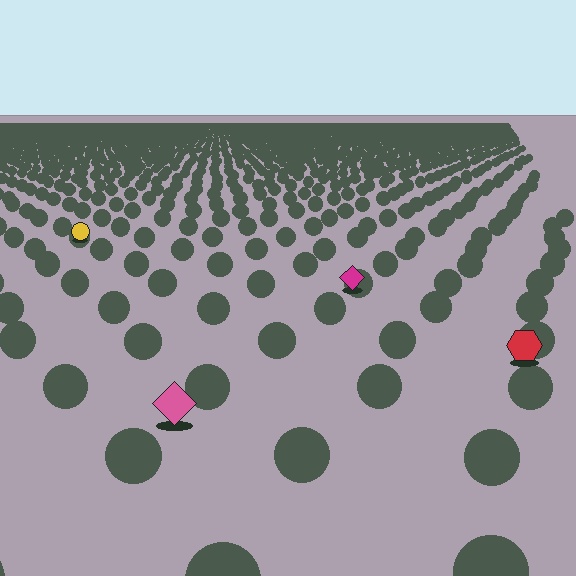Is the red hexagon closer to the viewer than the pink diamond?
No. The pink diamond is closer — you can tell from the texture gradient: the ground texture is coarser near it.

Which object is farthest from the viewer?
The yellow circle is farthest from the viewer. It appears smaller and the ground texture around it is denser.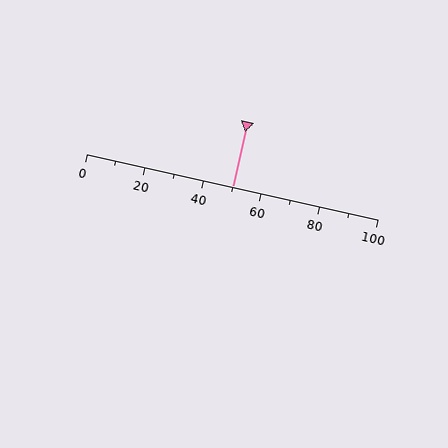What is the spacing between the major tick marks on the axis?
The major ticks are spaced 20 apart.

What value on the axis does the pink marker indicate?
The marker indicates approximately 50.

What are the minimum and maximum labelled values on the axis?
The axis runs from 0 to 100.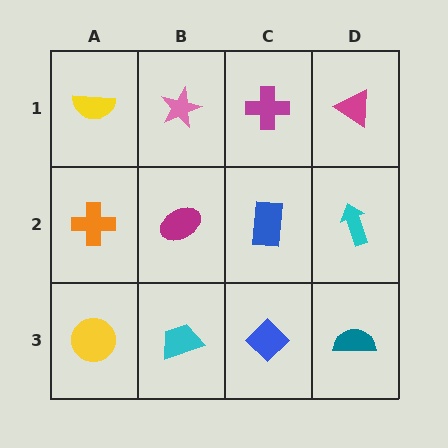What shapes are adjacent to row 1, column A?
An orange cross (row 2, column A), a pink star (row 1, column B).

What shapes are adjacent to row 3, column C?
A blue rectangle (row 2, column C), a cyan trapezoid (row 3, column B), a teal semicircle (row 3, column D).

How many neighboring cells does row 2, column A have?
3.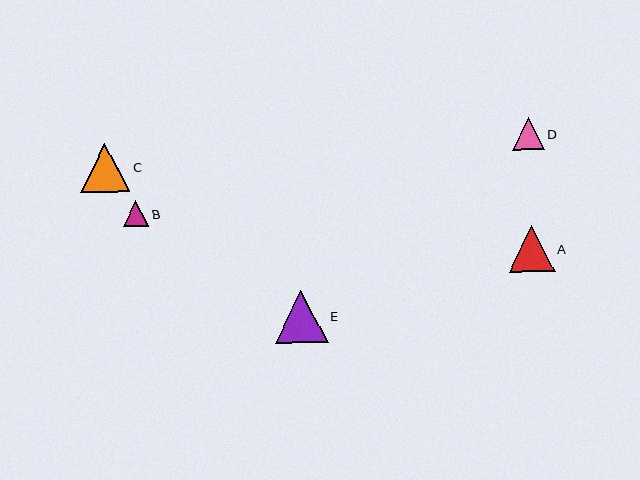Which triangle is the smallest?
Triangle B is the smallest with a size of approximately 26 pixels.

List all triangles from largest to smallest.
From largest to smallest: E, C, A, D, B.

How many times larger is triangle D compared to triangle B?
Triangle D is approximately 1.3 times the size of triangle B.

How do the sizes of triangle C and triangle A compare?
Triangle C and triangle A are approximately the same size.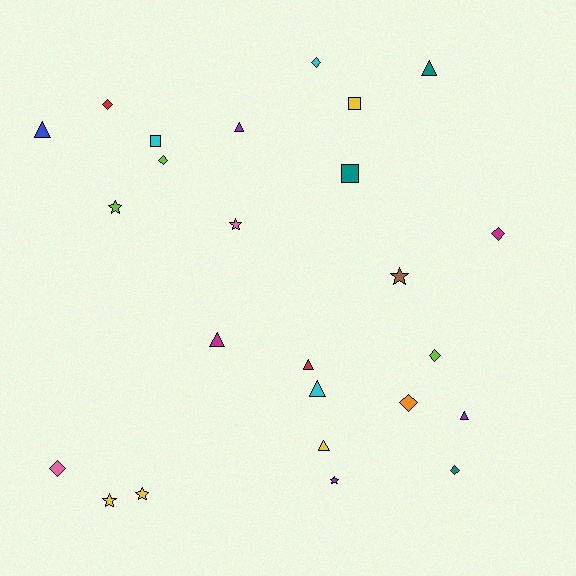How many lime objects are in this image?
There are 3 lime objects.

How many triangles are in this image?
There are 8 triangles.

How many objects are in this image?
There are 25 objects.